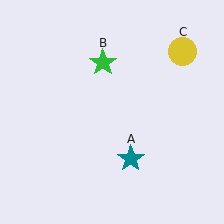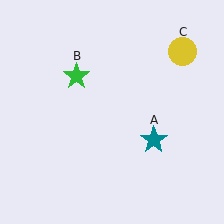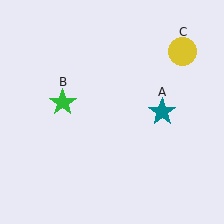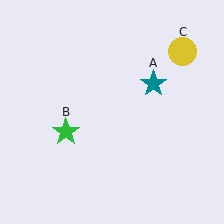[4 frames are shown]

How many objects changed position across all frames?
2 objects changed position: teal star (object A), green star (object B).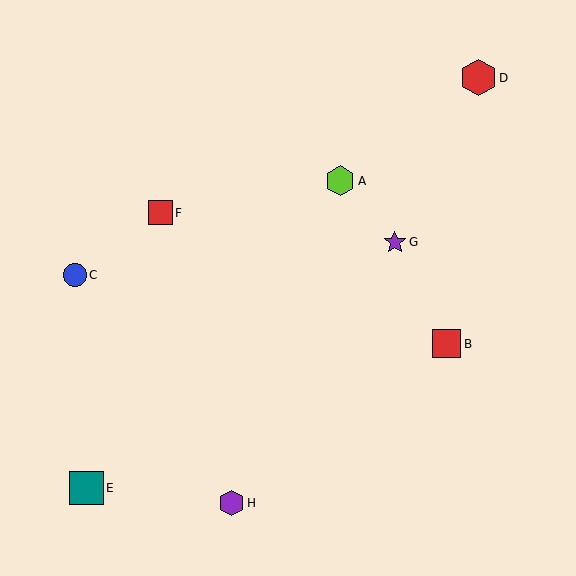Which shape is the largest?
The red hexagon (labeled D) is the largest.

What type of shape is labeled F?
Shape F is a red square.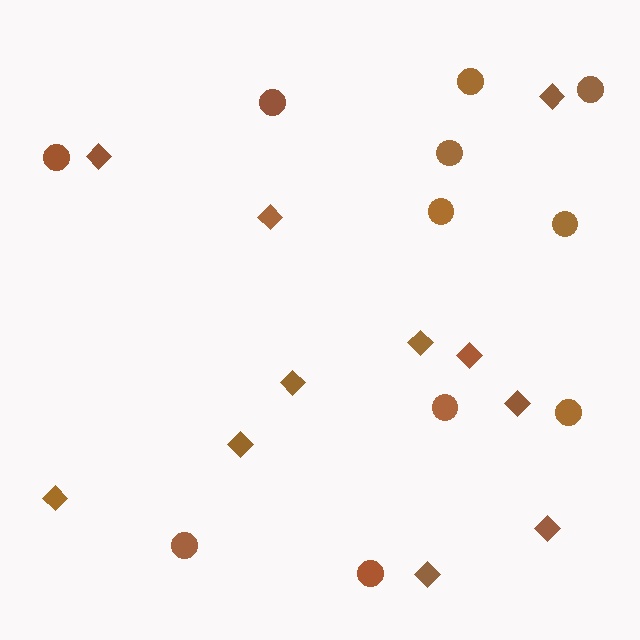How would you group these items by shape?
There are 2 groups: one group of circles (11) and one group of diamonds (11).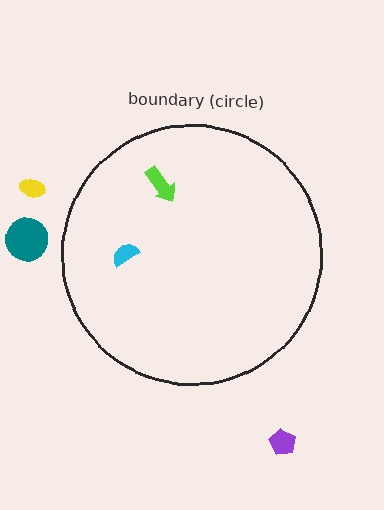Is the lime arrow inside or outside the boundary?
Inside.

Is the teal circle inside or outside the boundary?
Outside.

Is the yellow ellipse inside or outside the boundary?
Outside.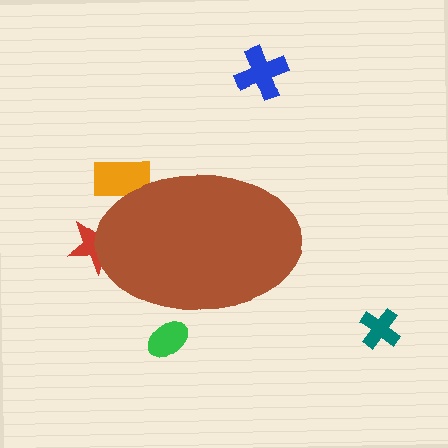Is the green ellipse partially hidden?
Yes, the green ellipse is partially hidden behind the brown ellipse.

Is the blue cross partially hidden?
No, the blue cross is fully visible.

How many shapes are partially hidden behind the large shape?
3 shapes are partially hidden.